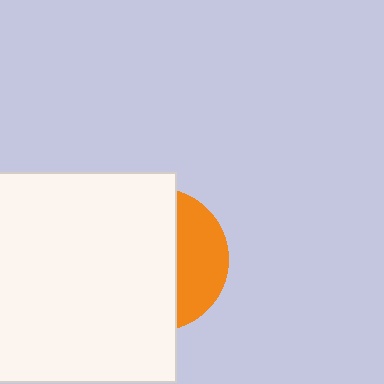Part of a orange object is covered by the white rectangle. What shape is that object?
It is a circle.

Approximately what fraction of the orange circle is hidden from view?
Roughly 68% of the orange circle is hidden behind the white rectangle.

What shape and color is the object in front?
The object in front is a white rectangle.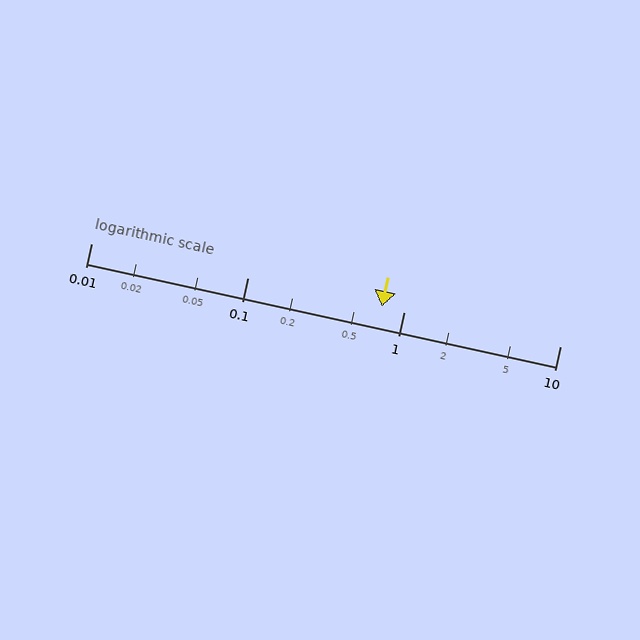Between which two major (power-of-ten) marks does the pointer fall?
The pointer is between 0.1 and 1.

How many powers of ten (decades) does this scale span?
The scale spans 3 decades, from 0.01 to 10.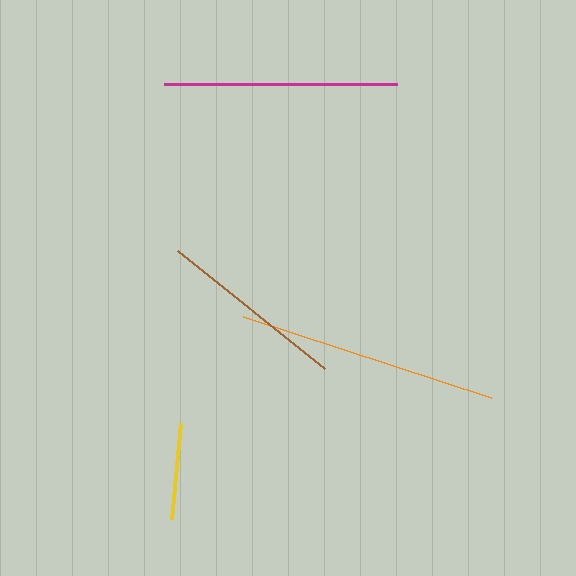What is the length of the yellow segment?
The yellow segment is approximately 97 pixels long.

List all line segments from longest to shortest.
From longest to shortest: orange, magenta, brown, yellow.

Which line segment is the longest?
The orange line is the longest at approximately 260 pixels.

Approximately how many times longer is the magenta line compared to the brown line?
The magenta line is approximately 1.2 times the length of the brown line.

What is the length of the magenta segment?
The magenta segment is approximately 233 pixels long.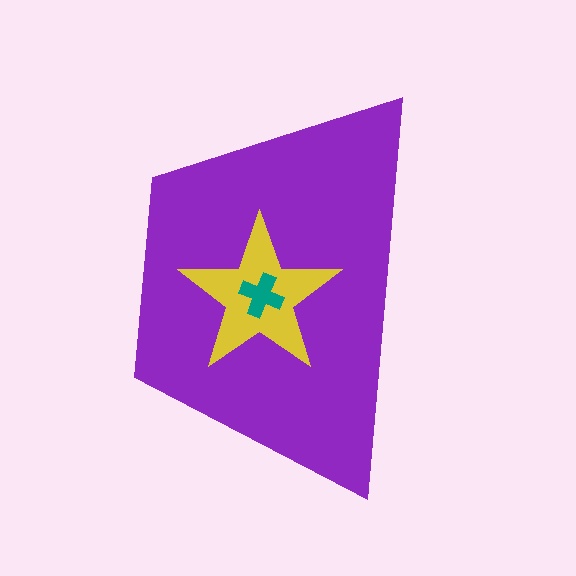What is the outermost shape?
The purple trapezoid.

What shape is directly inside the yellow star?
The teal cross.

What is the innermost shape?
The teal cross.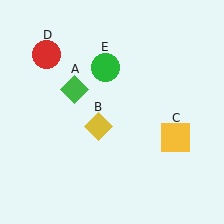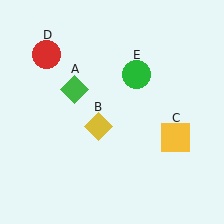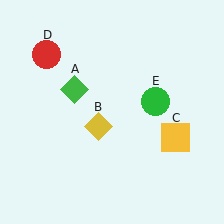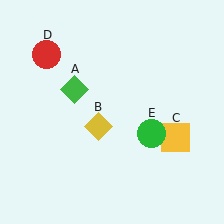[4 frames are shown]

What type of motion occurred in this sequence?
The green circle (object E) rotated clockwise around the center of the scene.